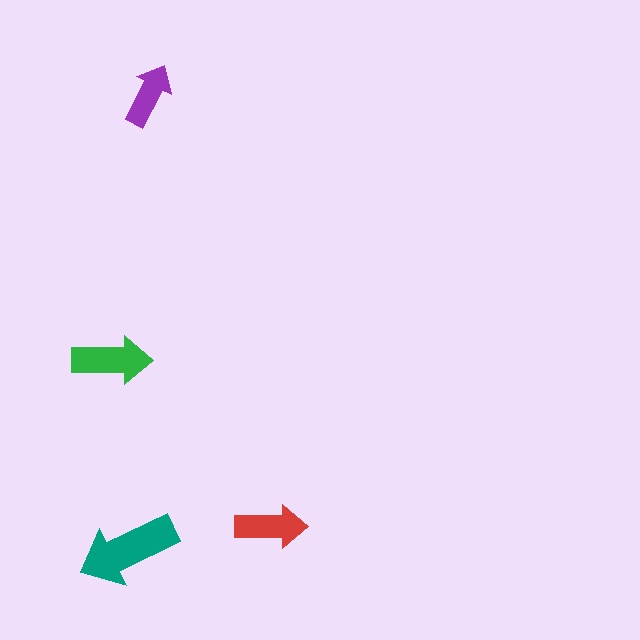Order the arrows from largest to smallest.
the teal one, the green one, the red one, the purple one.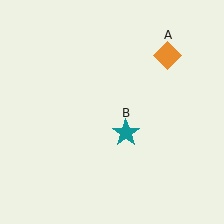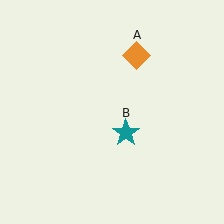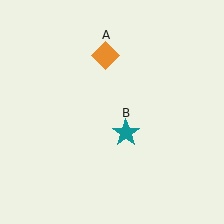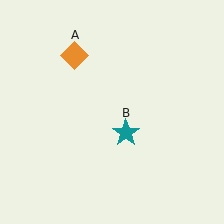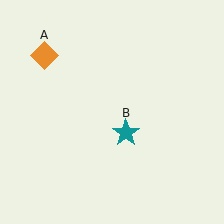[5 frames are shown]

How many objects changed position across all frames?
1 object changed position: orange diamond (object A).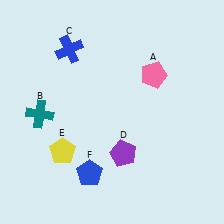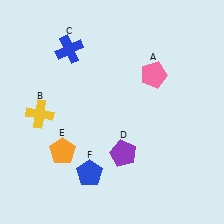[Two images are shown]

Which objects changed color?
B changed from teal to yellow. E changed from yellow to orange.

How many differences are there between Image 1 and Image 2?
There are 2 differences between the two images.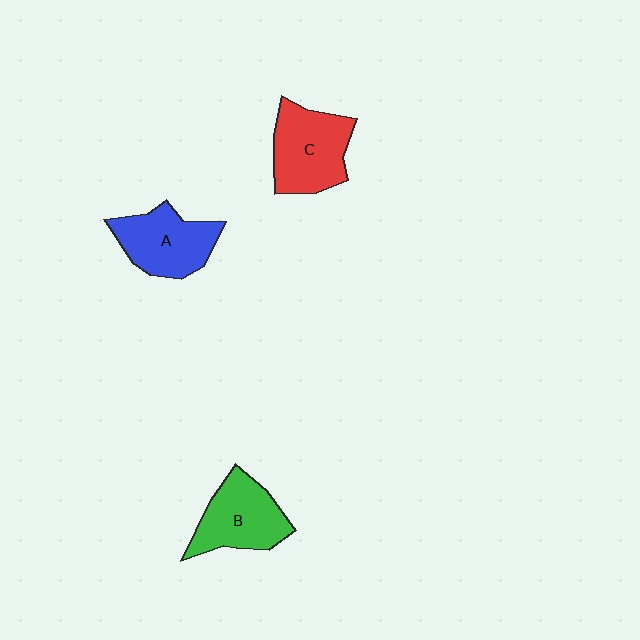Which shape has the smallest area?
Shape A (blue).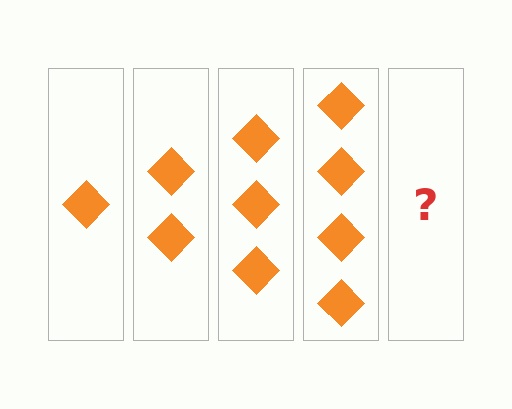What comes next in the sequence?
The next element should be 5 diamonds.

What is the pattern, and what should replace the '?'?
The pattern is that each step adds one more diamond. The '?' should be 5 diamonds.